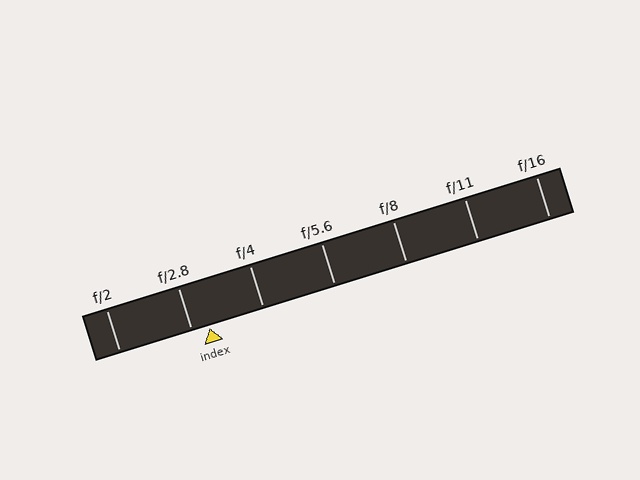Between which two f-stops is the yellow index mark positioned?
The index mark is between f/2.8 and f/4.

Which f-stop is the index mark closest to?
The index mark is closest to f/2.8.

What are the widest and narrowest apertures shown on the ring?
The widest aperture shown is f/2 and the narrowest is f/16.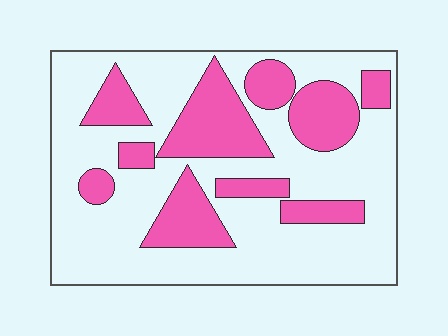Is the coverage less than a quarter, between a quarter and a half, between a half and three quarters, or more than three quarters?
Between a quarter and a half.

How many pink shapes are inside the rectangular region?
10.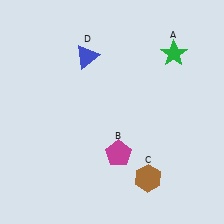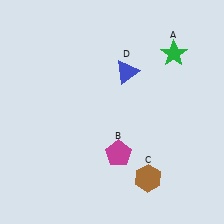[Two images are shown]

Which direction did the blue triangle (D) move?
The blue triangle (D) moved right.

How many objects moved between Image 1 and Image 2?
1 object moved between the two images.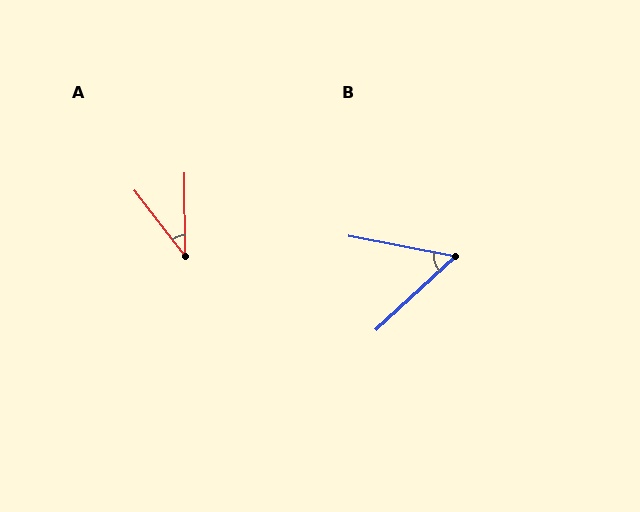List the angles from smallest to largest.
A (37°), B (54°).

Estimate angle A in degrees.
Approximately 37 degrees.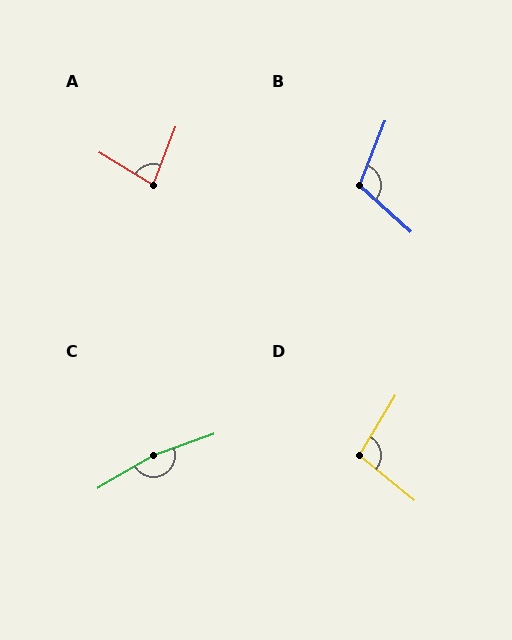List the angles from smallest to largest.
A (79°), D (98°), B (111°), C (169°).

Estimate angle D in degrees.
Approximately 98 degrees.